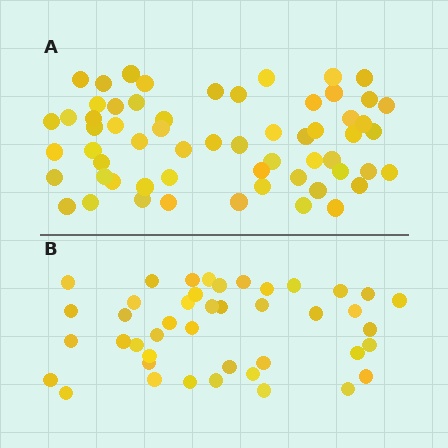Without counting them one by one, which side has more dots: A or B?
Region A (the top region) has more dots.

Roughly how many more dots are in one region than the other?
Region A has approximately 15 more dots than region B.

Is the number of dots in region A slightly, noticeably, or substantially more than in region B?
Region A has noticeably more, but not dramatically so. The ratio is roughly 1.4 to 1.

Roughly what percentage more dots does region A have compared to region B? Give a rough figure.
About 40% more.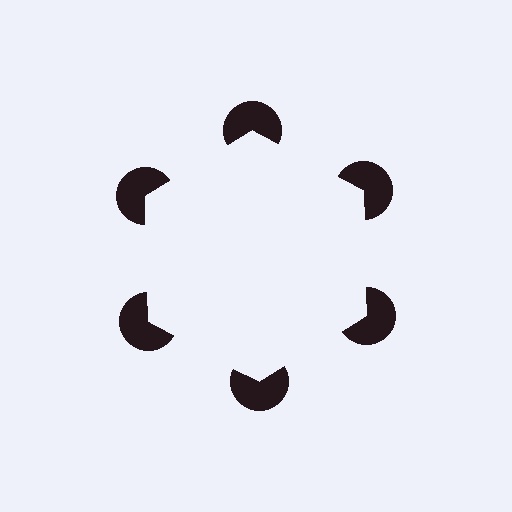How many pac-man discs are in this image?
There are 6 — one at each vertex of the illusory hexagon.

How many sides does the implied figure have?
6 sides.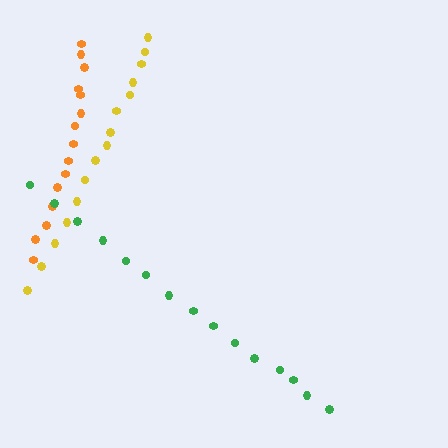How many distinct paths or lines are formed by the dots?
There are 3 distinct paths.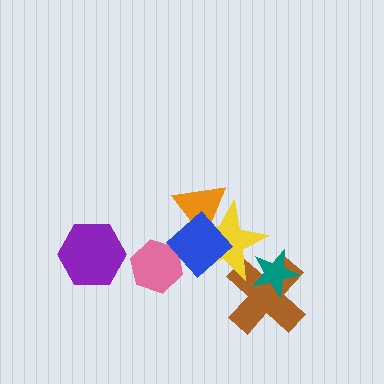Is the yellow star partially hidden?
Yes, it is partially covered by another shape.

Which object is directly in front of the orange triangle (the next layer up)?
The yellow star is directly in front of the orange triangle.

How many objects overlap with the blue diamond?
3 objects overlap with the blue diamond.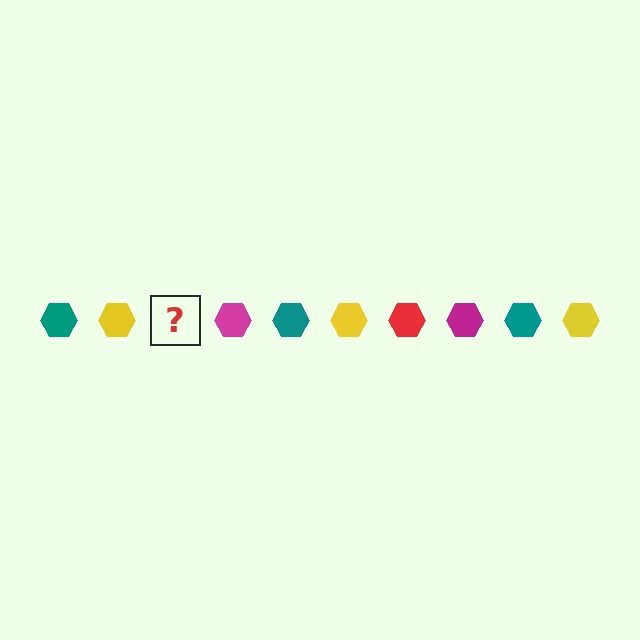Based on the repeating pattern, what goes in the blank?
The blank should be a red hexagon.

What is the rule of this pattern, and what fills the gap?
The rule is that the pattern cycles through teal, yellow, red, magenta hexagons. The gap should be filled with a red hexagon.